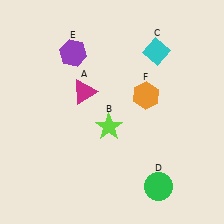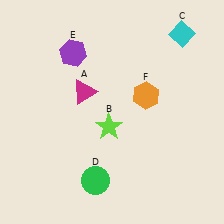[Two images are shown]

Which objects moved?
The objects that moved are: the cyan diamond (C), the green circle (D).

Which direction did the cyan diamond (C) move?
The cyan diamond (C) moved right.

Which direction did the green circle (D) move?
The green circle (D) moved left.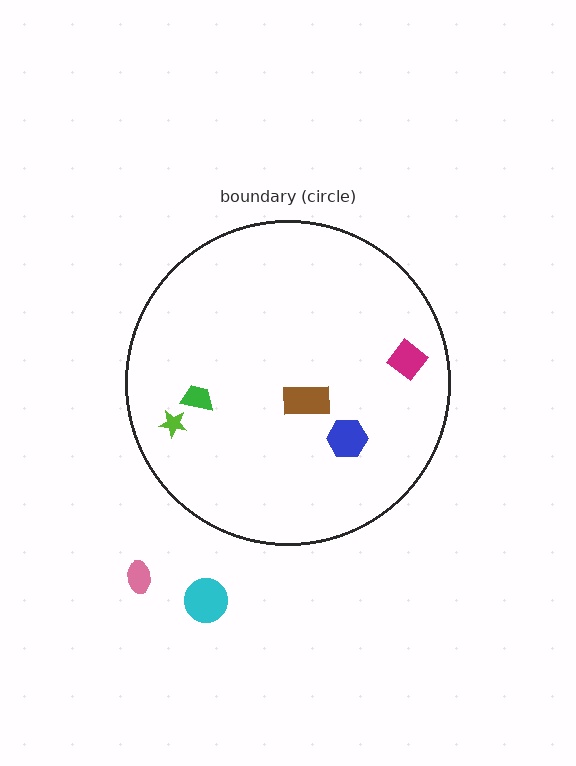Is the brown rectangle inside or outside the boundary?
Inside.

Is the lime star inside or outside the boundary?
Inside.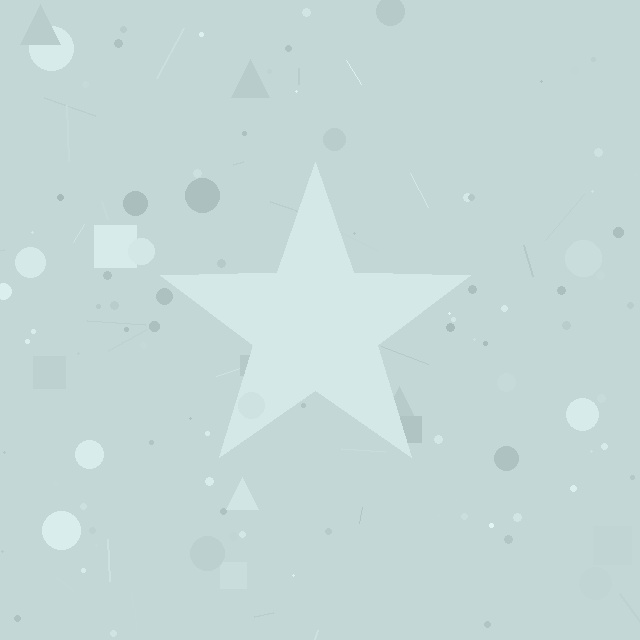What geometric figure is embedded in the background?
A star is embedded in the background.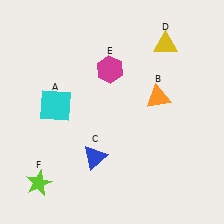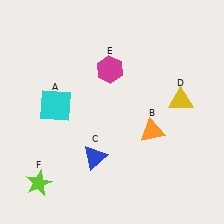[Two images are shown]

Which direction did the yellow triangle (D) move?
The yellow triangle (D) moved down.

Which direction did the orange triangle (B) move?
The orange triangle (B) moved down.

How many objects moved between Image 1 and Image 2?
2 objects moved between the two images.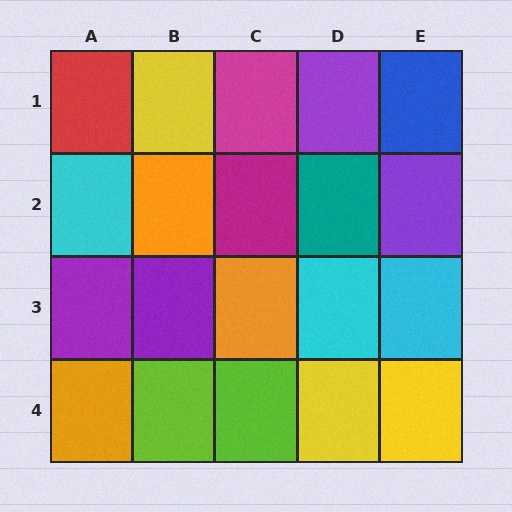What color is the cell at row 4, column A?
Orange.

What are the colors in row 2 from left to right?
Cyan, orange, magenta, teal, purple.